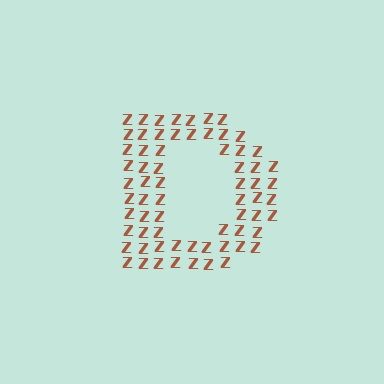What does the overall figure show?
The overall figure shows the letter D.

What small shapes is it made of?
It is made of small letter Z's.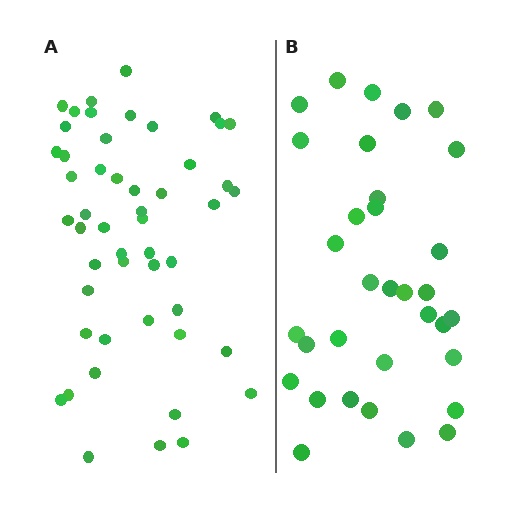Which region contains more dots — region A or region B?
Region A (the left region) has more dots.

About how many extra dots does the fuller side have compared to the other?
Region A has approximately 15 more dots than region B.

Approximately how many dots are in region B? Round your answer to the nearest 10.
About 30 dots. (The exact count is 33, which rounds to 30.)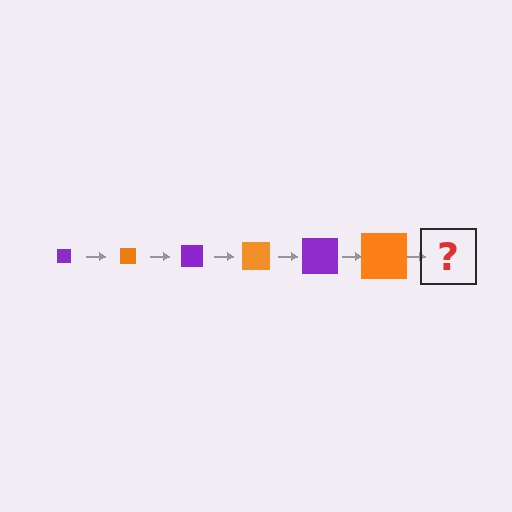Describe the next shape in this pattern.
It should be a purple square, larger than the previous one.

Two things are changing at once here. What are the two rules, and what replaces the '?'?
The two rules are that the square grows larger each step and the color cycles through purple and orange. The '?' should be a purple square, larger than the previous one.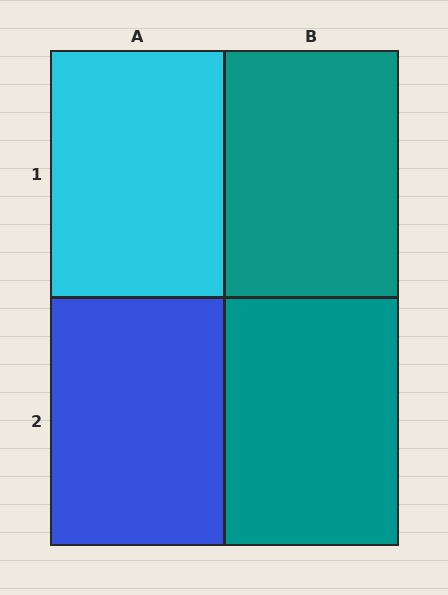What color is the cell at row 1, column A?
Cyan.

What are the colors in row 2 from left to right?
Blue, teal.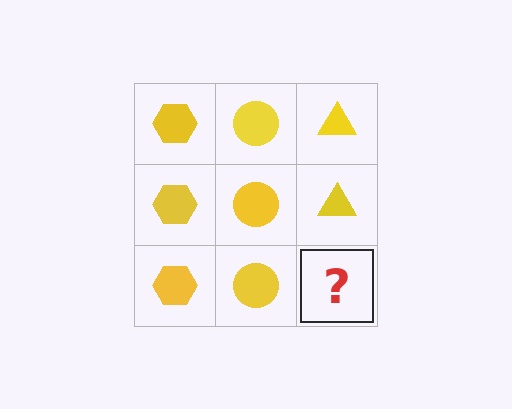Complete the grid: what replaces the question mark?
The question mark should be replaced with a yellow triangle.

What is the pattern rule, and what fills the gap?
The rule is that each column has a consistent shape. The gap should be filled with a yellow triangle.